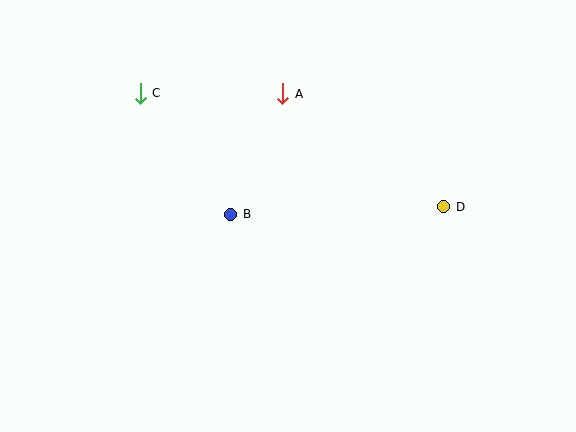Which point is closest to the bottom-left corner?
Point B is closest to the bottom-left corner.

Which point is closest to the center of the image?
Point B at (231, 214) is closest to the center.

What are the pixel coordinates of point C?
Point C is at (140, 93).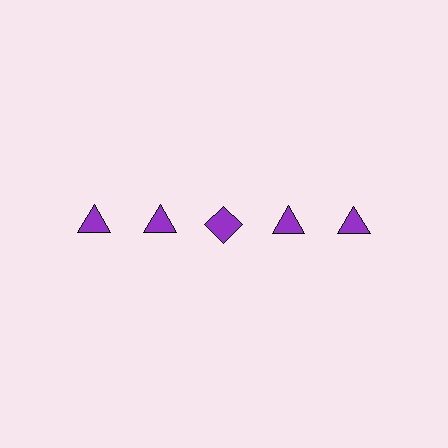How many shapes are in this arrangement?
There are 5 shapes arranged in a grid pattern.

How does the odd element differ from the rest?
It has a different shape: diamond instead of triangle.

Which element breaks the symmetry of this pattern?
The purple diamond in the top row, center column breaks the symmetry. All other shapes are purple triangles.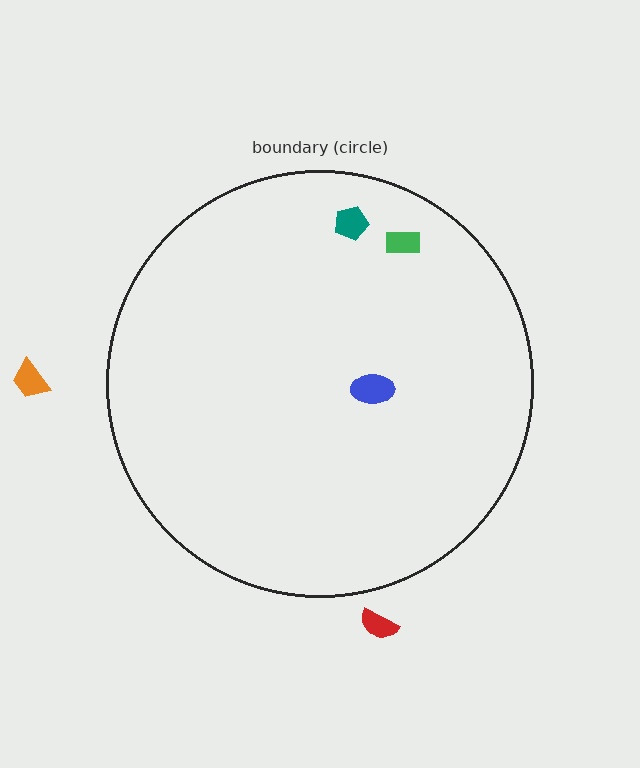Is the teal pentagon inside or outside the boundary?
Inside.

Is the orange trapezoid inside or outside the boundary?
Outside.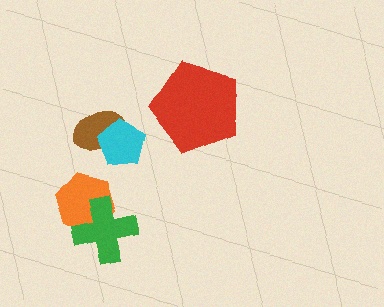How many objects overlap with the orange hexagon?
1 object overlaps with the orange hexagon.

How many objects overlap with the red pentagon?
0 objects overlap with the red pentagon.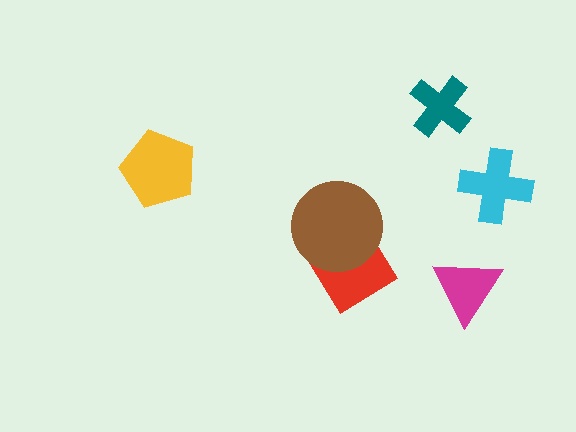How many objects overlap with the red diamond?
1 object overlaps with the red diamond.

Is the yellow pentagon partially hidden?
No, no other shape covers it.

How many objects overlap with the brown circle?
1 object overlaps with the brown circle.